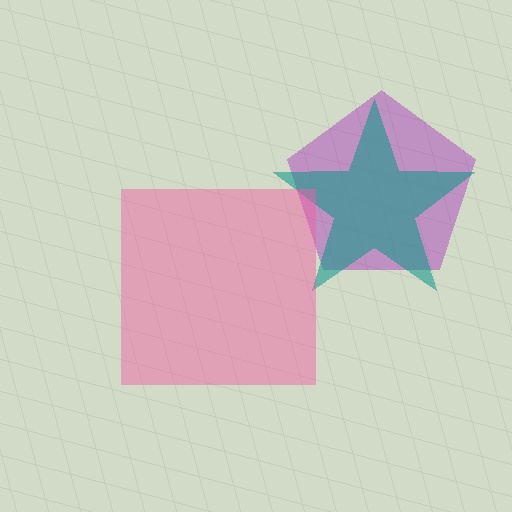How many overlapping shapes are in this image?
There are 3 overlapping shapes in the image.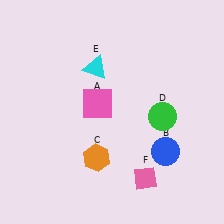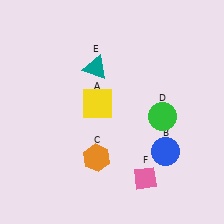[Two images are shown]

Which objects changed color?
A changed from pink to yellow. E changed from cyan to teal.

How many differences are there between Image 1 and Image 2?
There are 2 differences between the two images.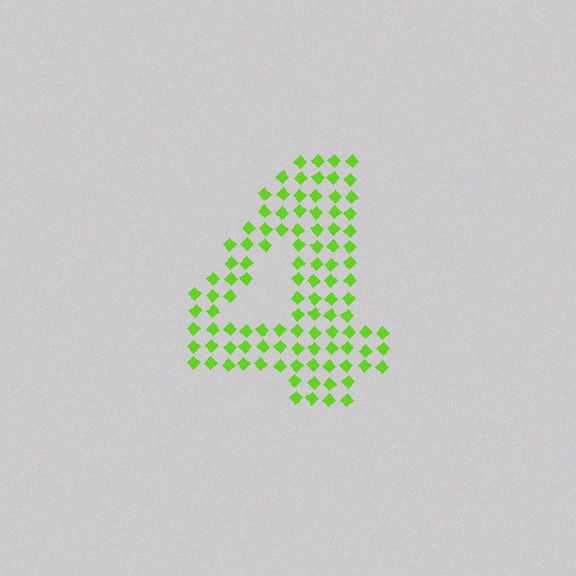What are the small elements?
The small elements are diamonds.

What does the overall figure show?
The overall figure shows the digit 4.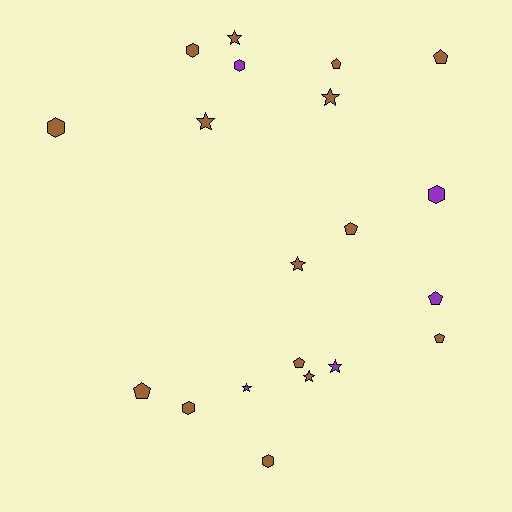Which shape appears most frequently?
Star, with 7 objects.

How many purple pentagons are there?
There is 1 purple pentagon.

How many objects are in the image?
There are 20 objects.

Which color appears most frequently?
Brown, with 15 objects.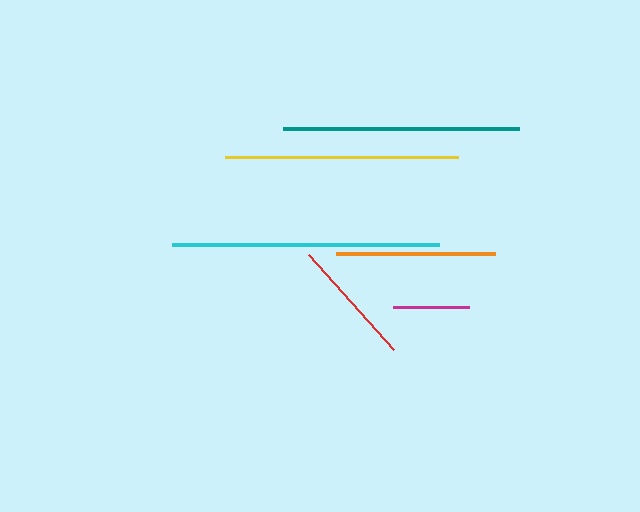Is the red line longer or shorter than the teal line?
The teal line is longer than the red line.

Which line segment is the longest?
The cyan line is the longest at approximately 267 pixels.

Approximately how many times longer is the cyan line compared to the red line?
The cyan line is approximately 2.1 times the length of the red line.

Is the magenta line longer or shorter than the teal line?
The teal line is longer than the magenta line.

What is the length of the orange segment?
The orange segment is approximately 159 pixels long.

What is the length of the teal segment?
The teal segment is approximately 236 pixels long.